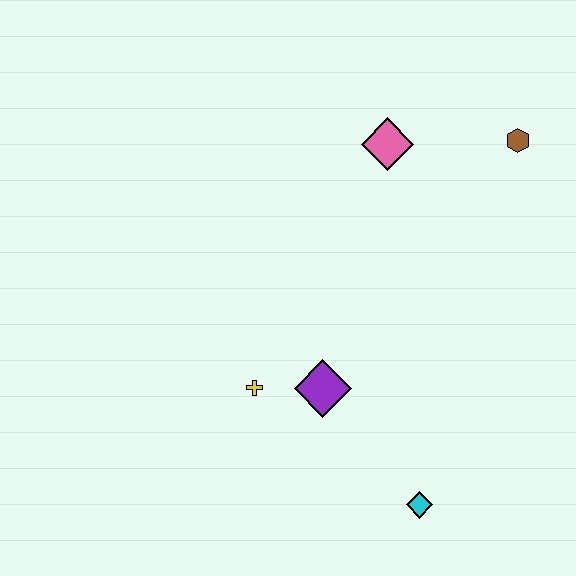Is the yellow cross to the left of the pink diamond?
Yes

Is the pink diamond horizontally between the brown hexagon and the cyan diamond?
No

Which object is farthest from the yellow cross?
The brown hexagon is farthest from the yellow cross.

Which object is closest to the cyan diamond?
The purple diamond is closest to the cyan diamond.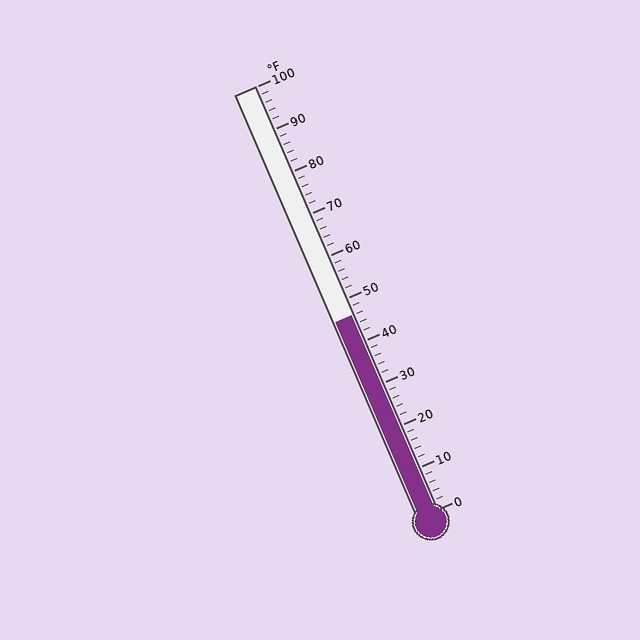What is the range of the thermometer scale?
The thermometer scale ranges from 0°F to 100°F.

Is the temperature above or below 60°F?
The temperature is below 60°F.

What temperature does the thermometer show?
The thermometer shows approximately 46°F.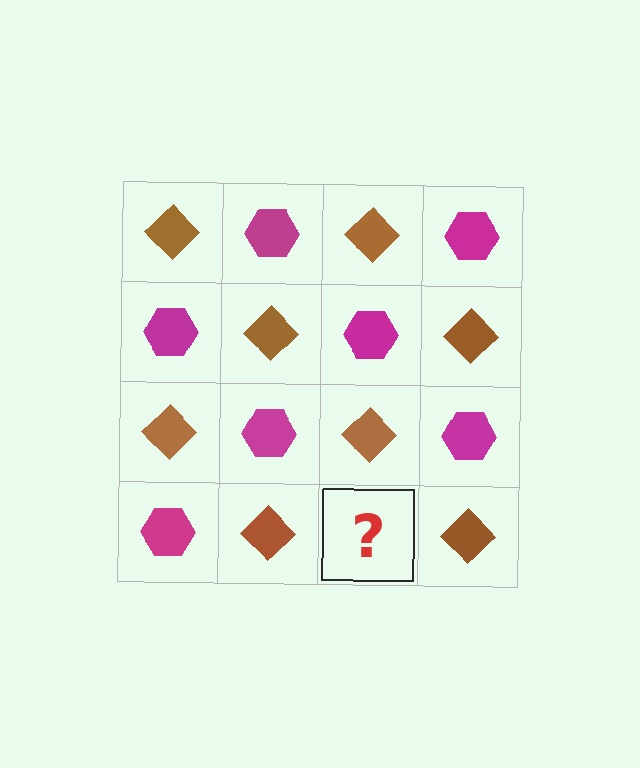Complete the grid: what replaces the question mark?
The question mark should be replaced with a magenta hexagon.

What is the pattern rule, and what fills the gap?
The rule is that it alternates brown diamond and magenta hexagon in a checkerboard pattern. The gap should be filled with a magenta hexagon.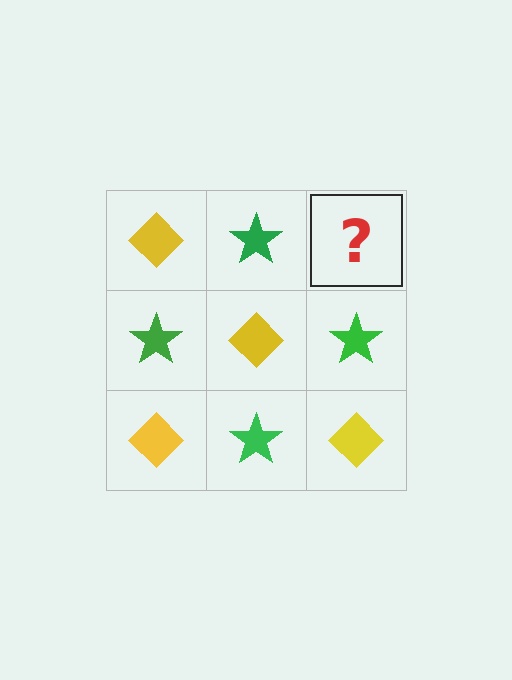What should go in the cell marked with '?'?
The missing cell should contain a yellow diamond.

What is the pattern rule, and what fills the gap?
The rule is that it alternates yellow diamond and green star in a checkerboard pattern. The gap should be filled with a yellow diamond.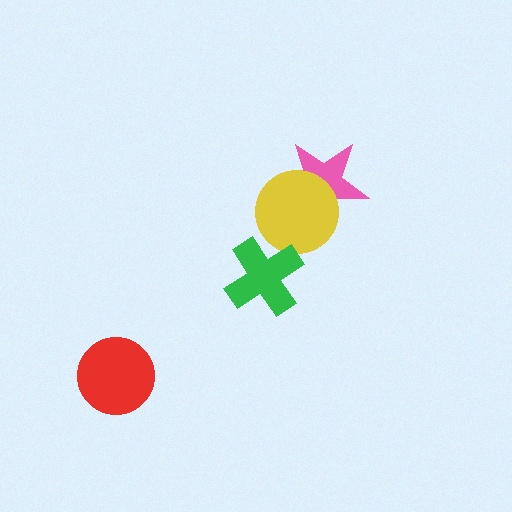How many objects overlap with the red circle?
0 objects overlap with the red circle.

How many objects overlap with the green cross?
1 object overlaps with the green cross.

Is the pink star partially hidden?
Yes, it is partially covered by another shape.